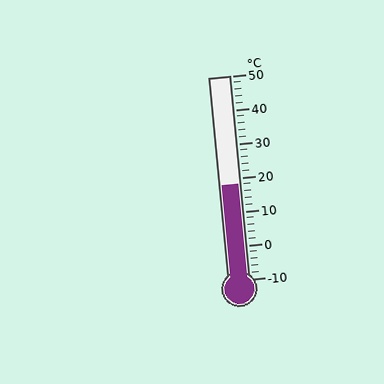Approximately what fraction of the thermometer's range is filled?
The thermometer is filled to approximately 45% of its range.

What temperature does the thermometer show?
The thermometer shows approximately 18°C.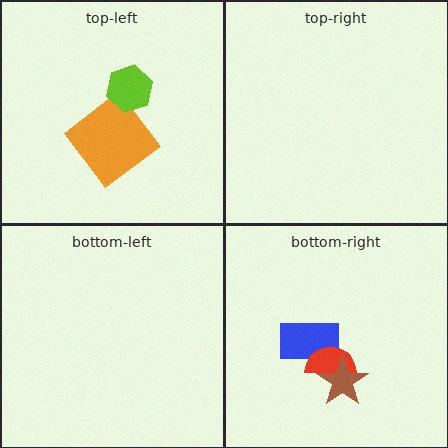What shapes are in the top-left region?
The orange diamond, the lime hexagon.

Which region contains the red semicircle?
The bottom-right region.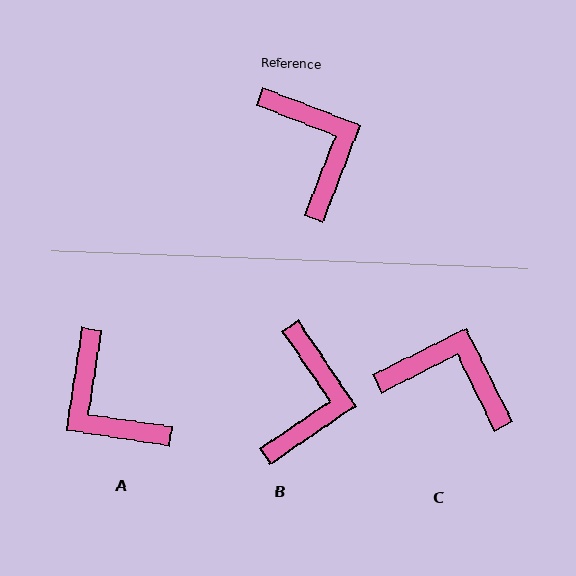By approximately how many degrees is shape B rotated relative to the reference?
Approximately 34 degrees clockwise.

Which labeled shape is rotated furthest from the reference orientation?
A, about 167 degrees away.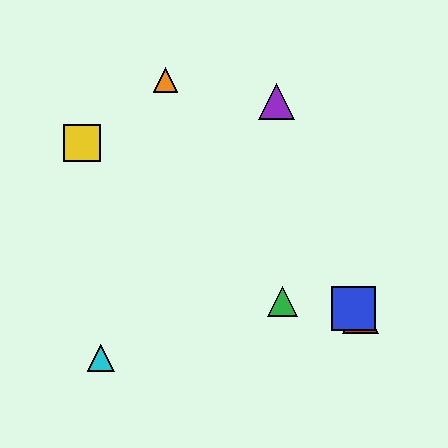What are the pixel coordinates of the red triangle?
The red triangle is at (360, 316).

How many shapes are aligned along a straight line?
3 shapes (the red triangle, the blue square, the orange triangle) are aligned along a straight line.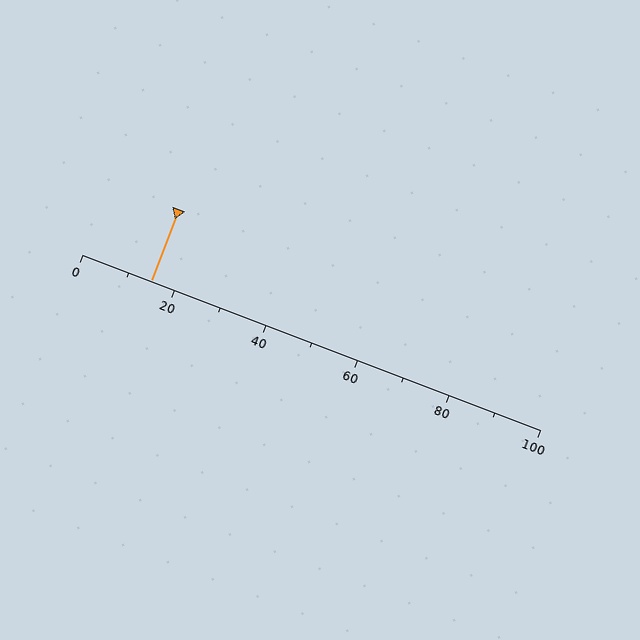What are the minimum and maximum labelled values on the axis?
The axis runs from 0 to 100.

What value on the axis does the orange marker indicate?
The marker indicates approximately 15.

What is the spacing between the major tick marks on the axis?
The major ticks are spaced 20 apart.